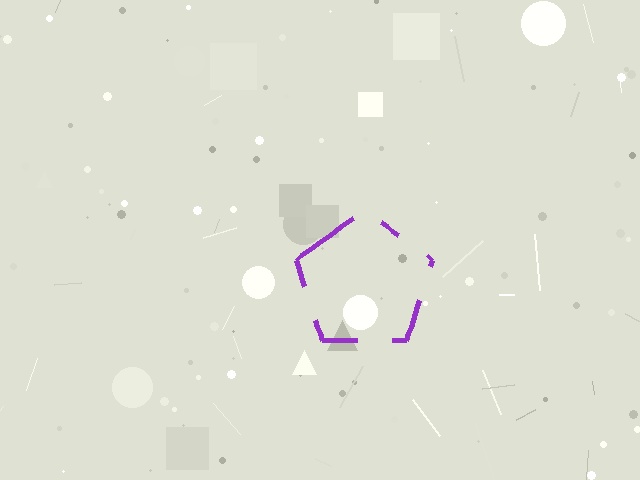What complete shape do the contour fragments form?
The contour fragments form a pentagon.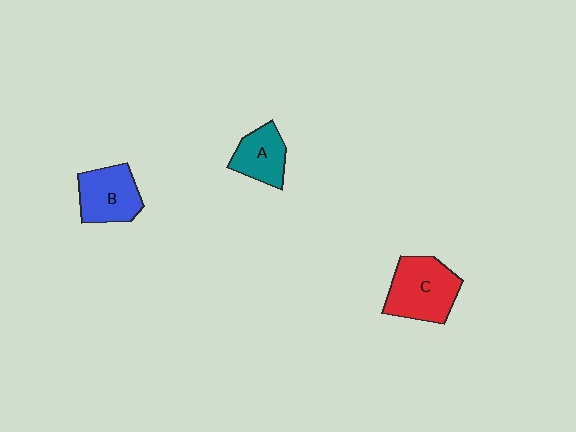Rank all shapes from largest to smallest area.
From largest to smallest: C (red), B (blue), A (teal).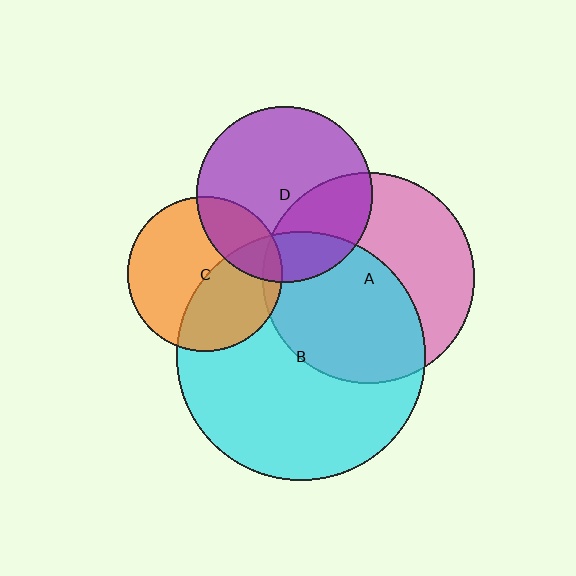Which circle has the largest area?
Circle B (cyan).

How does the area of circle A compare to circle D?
Approximately 1.4 times.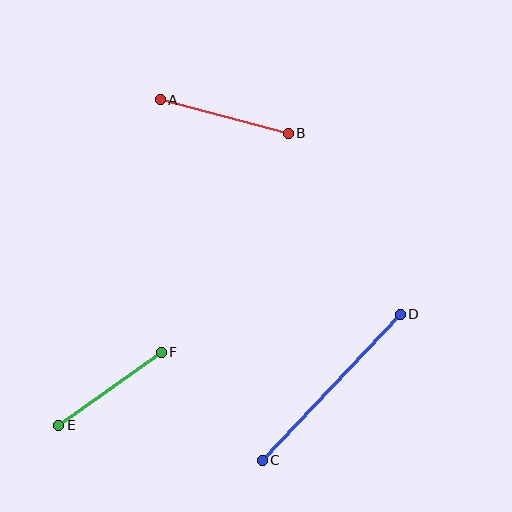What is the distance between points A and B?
The distance is approximately 132 pixels.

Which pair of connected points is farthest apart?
Points C and D are farthest apart.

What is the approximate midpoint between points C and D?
The midpoint is at approximately (331, 387) pixels.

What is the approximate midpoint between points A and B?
The midpoint is at approximately (224, 117) pixels.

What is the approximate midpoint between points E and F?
The midpoint is at approximately (110, 389) pixels.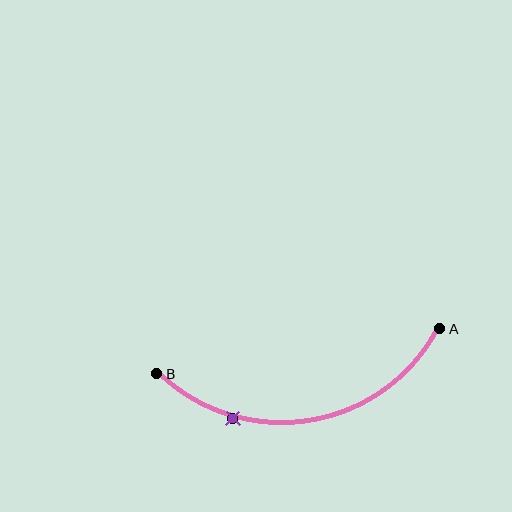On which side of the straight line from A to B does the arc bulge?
The arc bulges below the straight line connecting A and B.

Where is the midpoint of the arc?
The arc midpoint is the point on the curve farthest from the straight line joining A and B. It sits below that line.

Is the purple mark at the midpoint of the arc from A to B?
No. The purple mark lies on the arc but is closer to endpoint B. The arc midpoint would be at the point on the curve equidistant along the arc from both A and B.